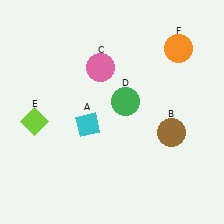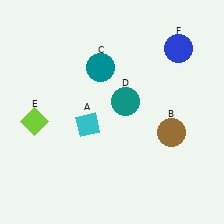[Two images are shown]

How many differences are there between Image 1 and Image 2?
There are 3 differences between the two images.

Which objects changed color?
C changed from pink to teal. D changed from green to teal. F changed from orange to blue.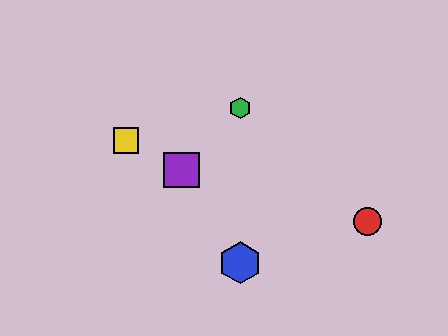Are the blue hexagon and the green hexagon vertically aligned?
Yes, both are at x≈240.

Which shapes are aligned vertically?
The blue hexagon, the green hexagon are aligned vertically.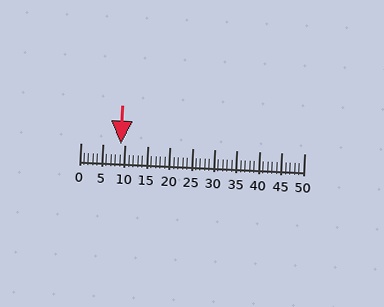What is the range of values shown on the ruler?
The ruler shows values from 0 to 50.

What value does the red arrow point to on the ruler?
The red arrow points to approximately 9.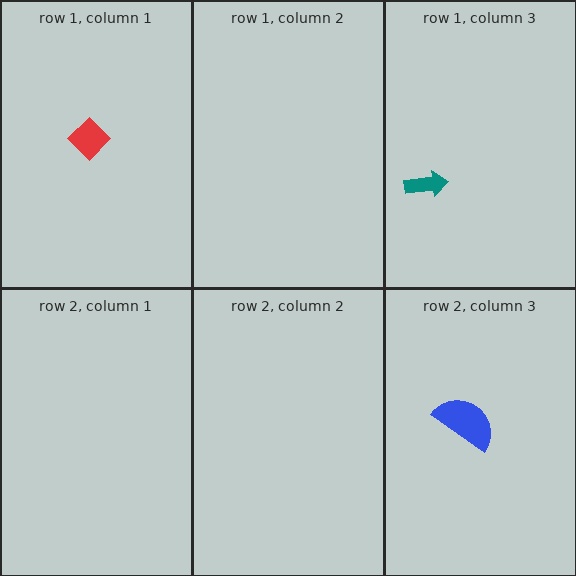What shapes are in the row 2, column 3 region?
The blue semicircle.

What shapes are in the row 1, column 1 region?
The red diamond.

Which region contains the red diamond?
The row 1, column 1 region.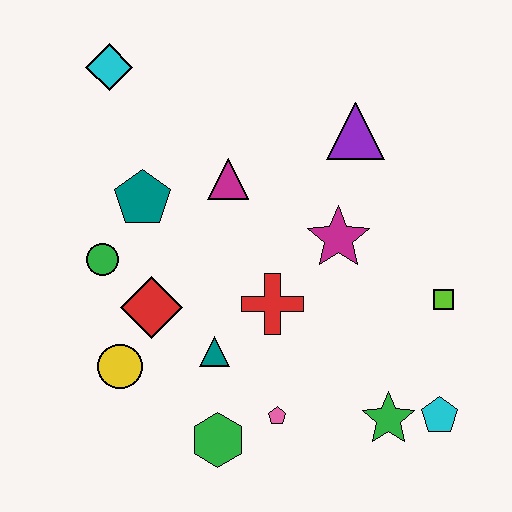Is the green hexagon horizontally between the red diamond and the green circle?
No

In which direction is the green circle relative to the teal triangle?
The green circle is to the left of the teal triangle.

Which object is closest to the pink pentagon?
The green hexagon is closest to the pink pentagon.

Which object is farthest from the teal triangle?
The cyan diamond is farthest from the teal triangle.